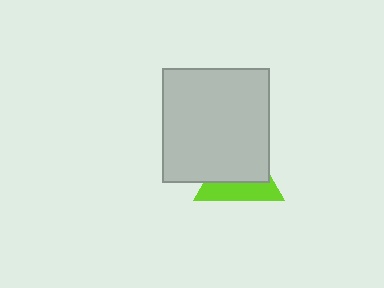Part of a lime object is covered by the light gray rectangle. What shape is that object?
It is a triangle.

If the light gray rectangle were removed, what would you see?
You would see the complete lime triangle.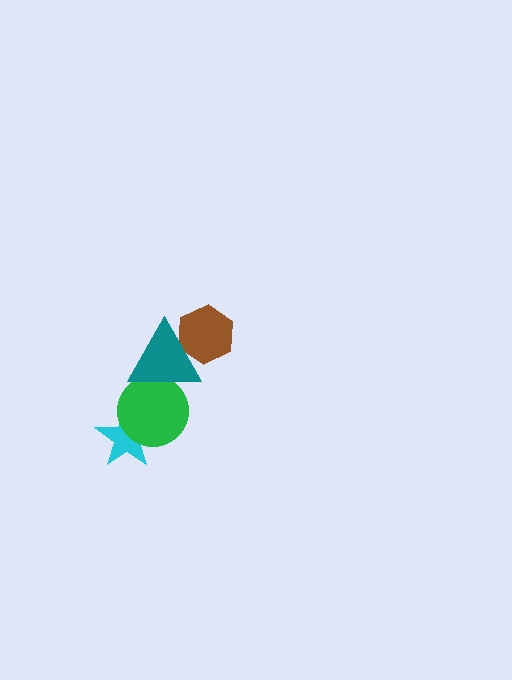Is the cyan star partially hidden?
Yes, it is partially covered by another shape.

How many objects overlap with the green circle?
2 objects overlap with the green circle.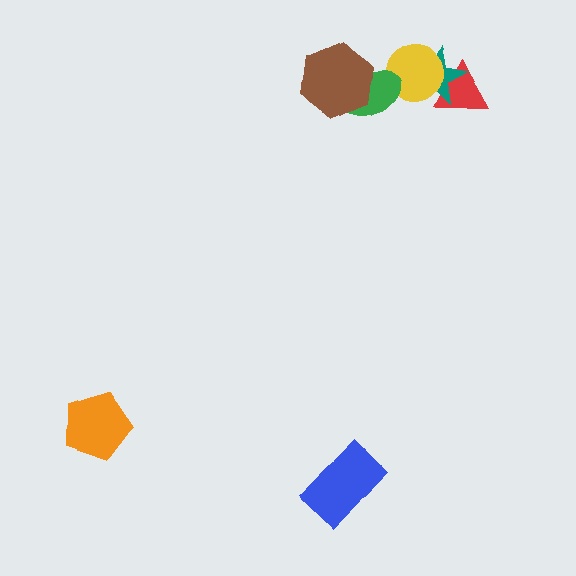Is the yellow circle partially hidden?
Yes, it is partially covered by another shape.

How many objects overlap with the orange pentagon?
0 objects overlap with the orange pentagon.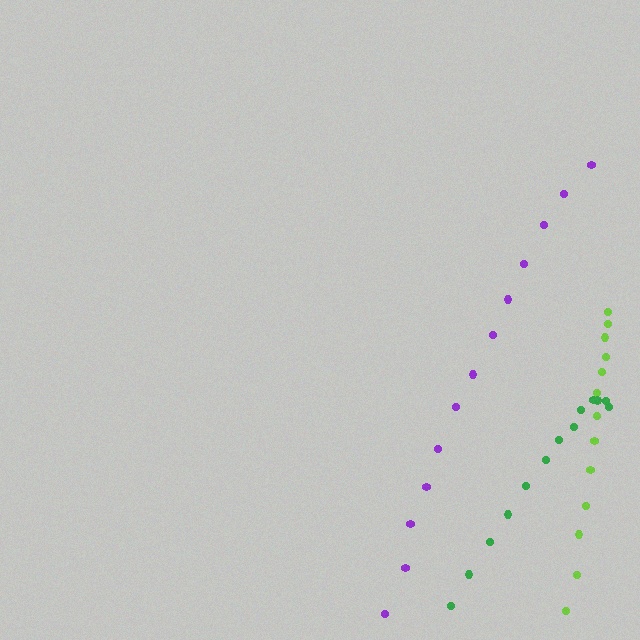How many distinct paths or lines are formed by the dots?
There are 3 distinct paths.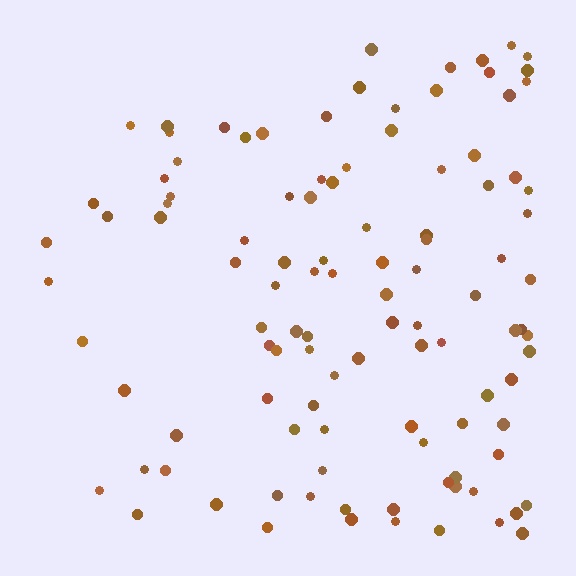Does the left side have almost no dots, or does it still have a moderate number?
Still a moderate number, just noticeably fewer than the right.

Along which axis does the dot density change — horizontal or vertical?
Horizontal.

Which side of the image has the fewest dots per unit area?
The left.